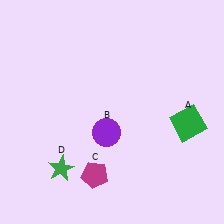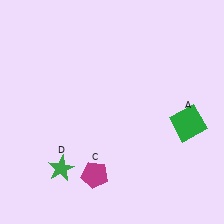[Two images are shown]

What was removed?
The purple circle (B) was removed in Image 2.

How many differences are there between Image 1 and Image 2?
There is 1 difference between the two images.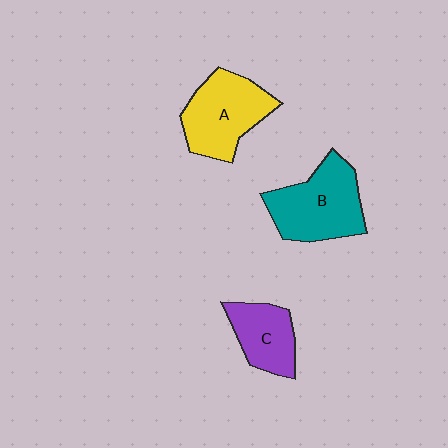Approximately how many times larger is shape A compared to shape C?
Approximately 1.5 times.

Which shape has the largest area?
Shape B (teal).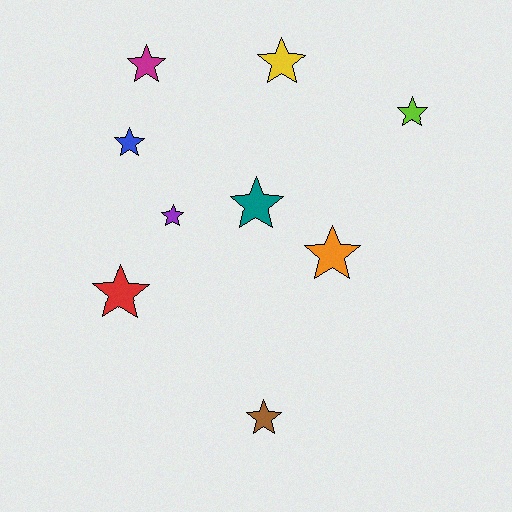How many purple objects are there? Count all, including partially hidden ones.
There is 1 purple object.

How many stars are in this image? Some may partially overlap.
There are 9 stars.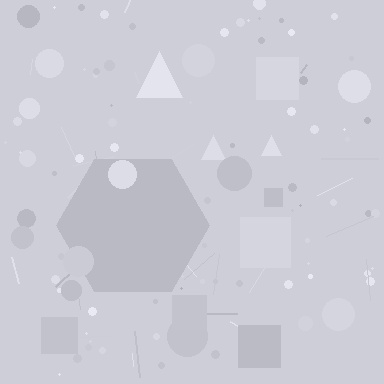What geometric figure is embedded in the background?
A hexagon is embedded in the background.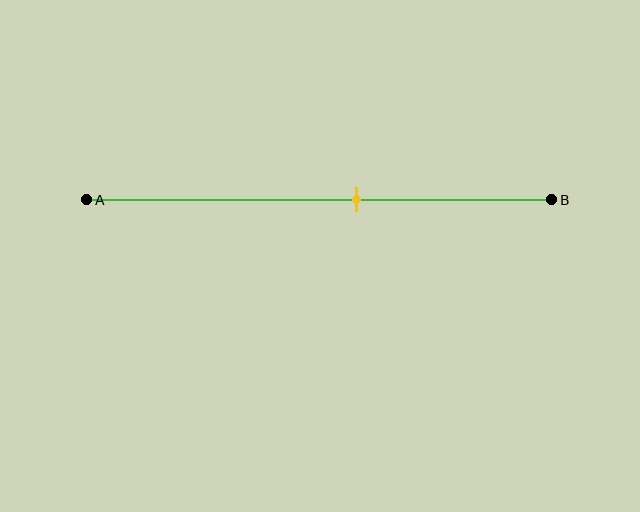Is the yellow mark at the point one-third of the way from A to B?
No, the mark is at about 60% from A, not at the 33% one-third point.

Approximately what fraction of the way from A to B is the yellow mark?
The yellow mark is approximately 60% of the way from A to B.